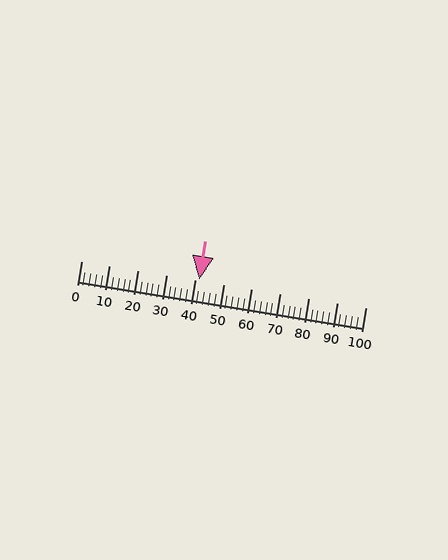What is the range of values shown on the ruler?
The ruler shows values from 0 to 100.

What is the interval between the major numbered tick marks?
The major tick marks are spaced 10 units apart.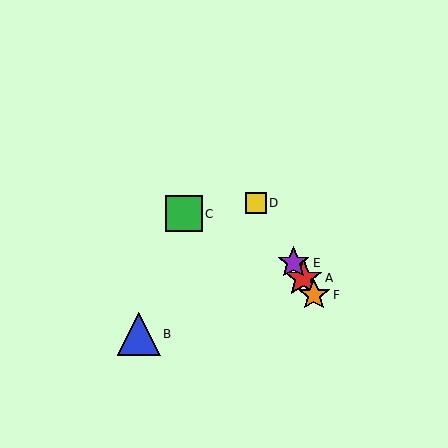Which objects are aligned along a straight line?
Objects A, D, E, F are aligned along a straight line.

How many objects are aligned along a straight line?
4 objects (A, D, E, F) are aligned along a straight line.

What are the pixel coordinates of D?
Object D is at (256, 203).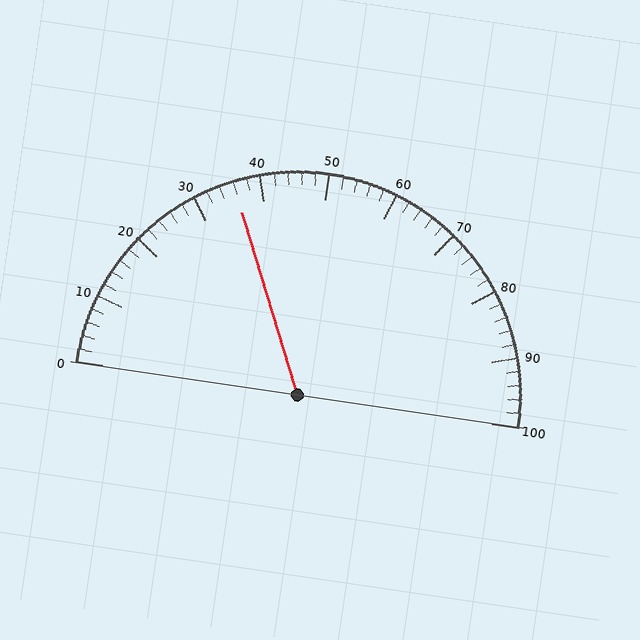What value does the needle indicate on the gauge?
The needle indicates approximately 36.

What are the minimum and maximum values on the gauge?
The gauge ranges from 0 to 100.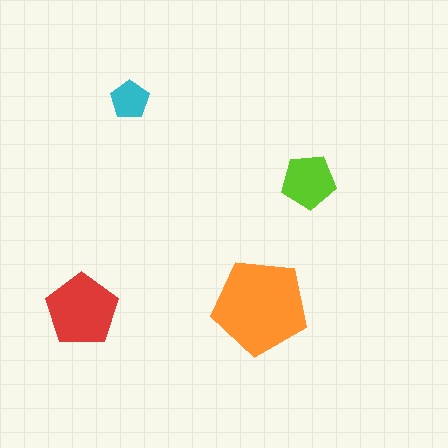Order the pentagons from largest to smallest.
the orange one, the red one, the lime one, the cyan one.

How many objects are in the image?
There are 4 objects in the image.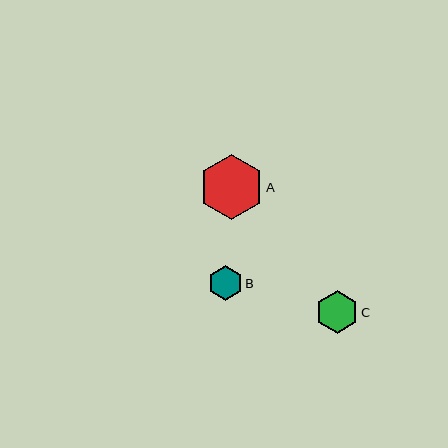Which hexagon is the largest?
Hexagon A is the largest with a size of approximately 65 pixels.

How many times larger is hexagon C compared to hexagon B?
Hexagon C is approximately 1.2 times the size of hexagon B.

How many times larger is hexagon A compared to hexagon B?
Hexagon A is approximately 1.9 times the size of hexagon B.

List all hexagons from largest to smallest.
From largest to smallest: A, C, B.